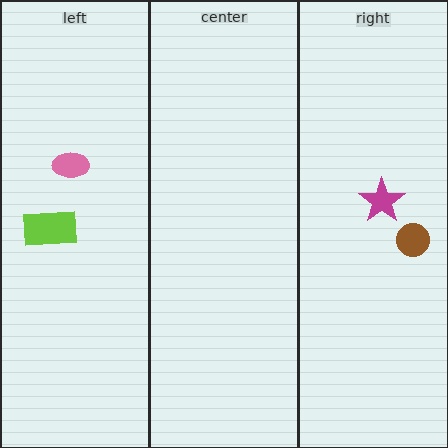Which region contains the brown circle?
The right region.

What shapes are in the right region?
The brown circle, the magenta star.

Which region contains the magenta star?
The right region.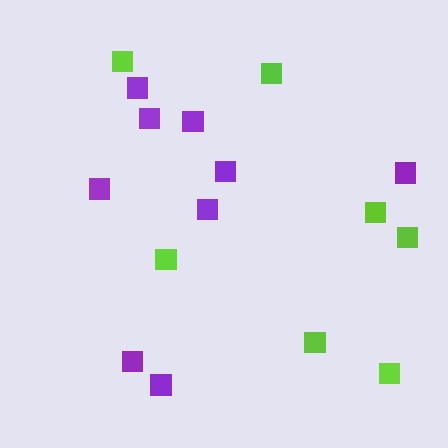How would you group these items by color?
There are 2 groups: one group of lime squares (7) and one group of purple squares (9).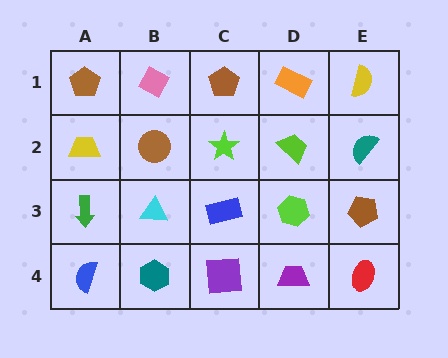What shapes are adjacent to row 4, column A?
A green arrow (row 3, column A), a teal hexagon (row 4, column B).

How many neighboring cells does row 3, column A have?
3.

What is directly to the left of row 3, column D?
A blue rectangle.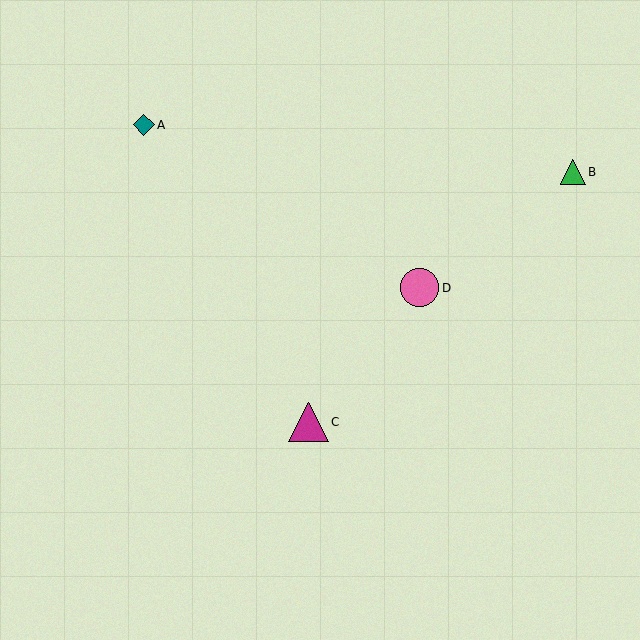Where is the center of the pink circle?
The center of the pink circle is at (420, 288).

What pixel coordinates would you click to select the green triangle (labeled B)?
Click at (573, 172) to select the green triangle B.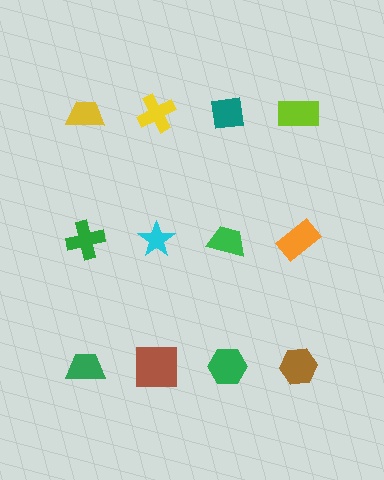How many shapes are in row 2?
4 shapes.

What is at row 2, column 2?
A cyan star.